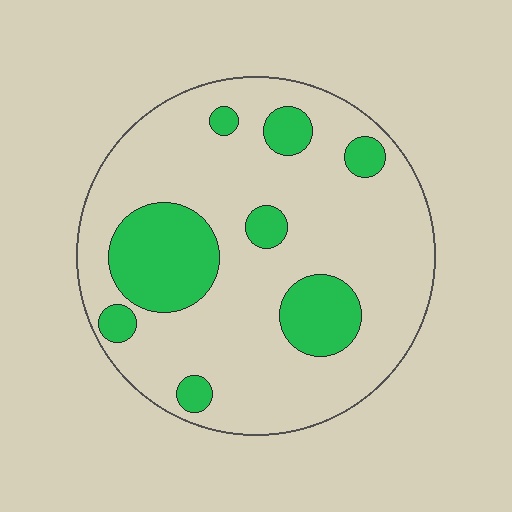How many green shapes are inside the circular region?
8.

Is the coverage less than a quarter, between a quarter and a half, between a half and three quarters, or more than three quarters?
Less than a quarter.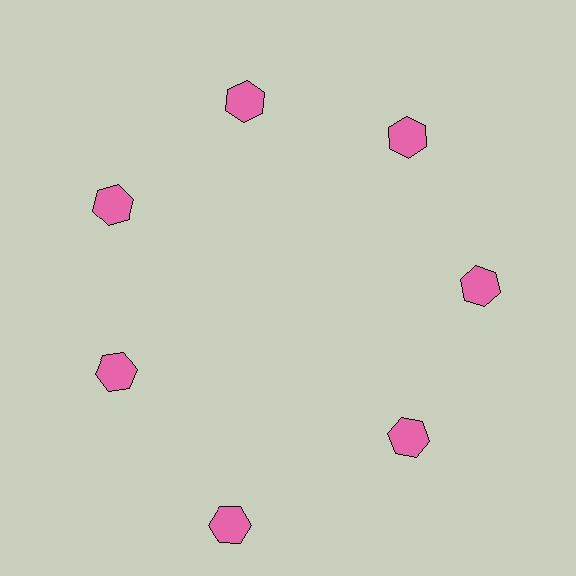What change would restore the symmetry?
The symmetry would be restored by moving it inward, back onto the ring so that all 7 hexagons sit at equal angles and equal distance from the center.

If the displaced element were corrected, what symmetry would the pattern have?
It would have 7-fold rotational symmetry — the pattern would map onto itself every 51 degrees.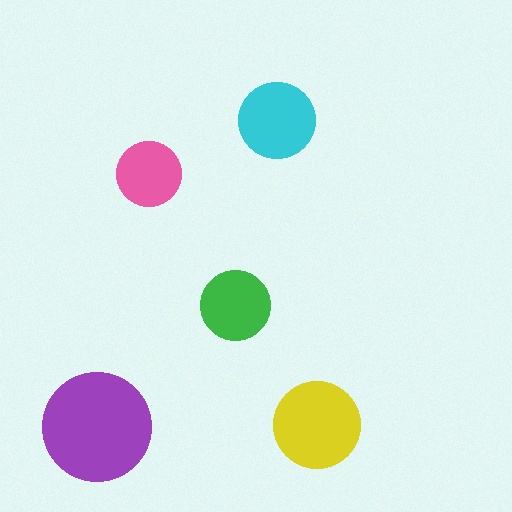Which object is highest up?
The cyan circle is topmost.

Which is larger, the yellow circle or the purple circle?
The purple one.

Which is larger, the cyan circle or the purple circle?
The purple one.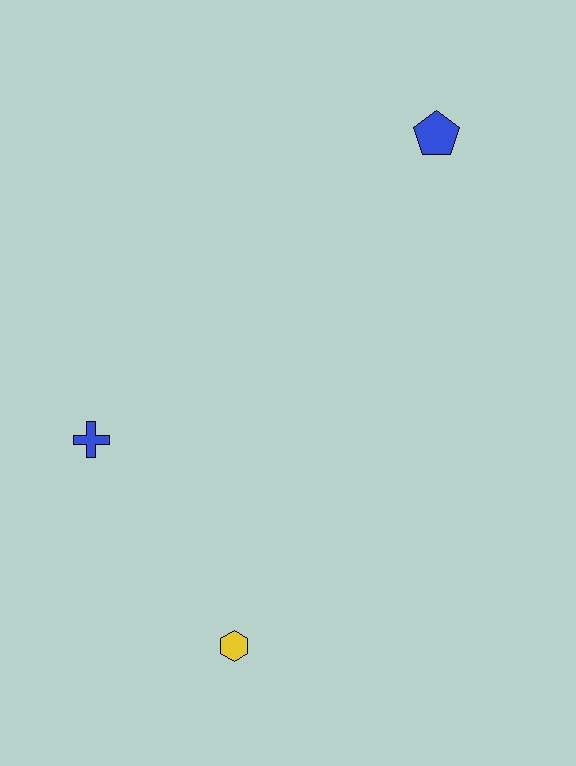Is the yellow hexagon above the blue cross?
No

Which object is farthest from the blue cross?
The blue pentagon is farthest from the blue cross.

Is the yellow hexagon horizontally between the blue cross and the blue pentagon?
Yes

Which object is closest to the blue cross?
The yellow hexagon is closest to the blue cross.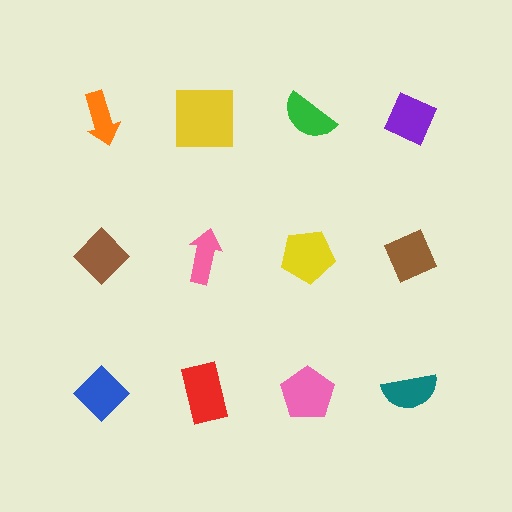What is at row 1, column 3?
A green semicircle.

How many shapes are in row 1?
4 shapes.